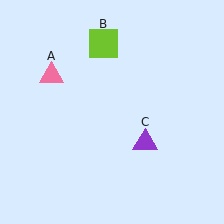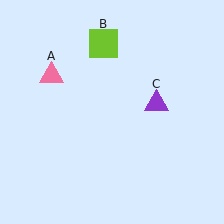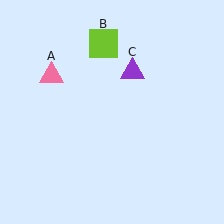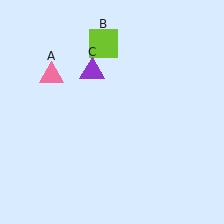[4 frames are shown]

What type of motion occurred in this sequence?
The purple triangle (object C) rotated counterclockwise around the center of the scene.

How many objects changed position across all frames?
1 object changed position: purple triangle (object C).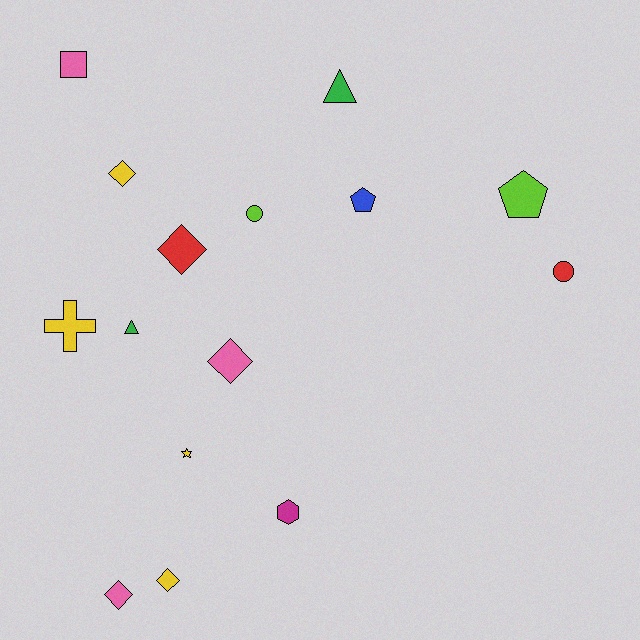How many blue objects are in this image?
There is 1 blue object.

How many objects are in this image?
There are 15 objects.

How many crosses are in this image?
There is 1 cross.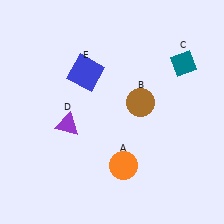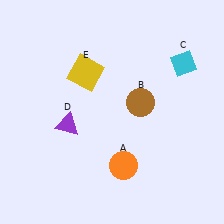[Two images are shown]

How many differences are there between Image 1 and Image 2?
There are 2 differences between the two images.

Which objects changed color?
C changed from teal to cyan. E changed from blue to yellow.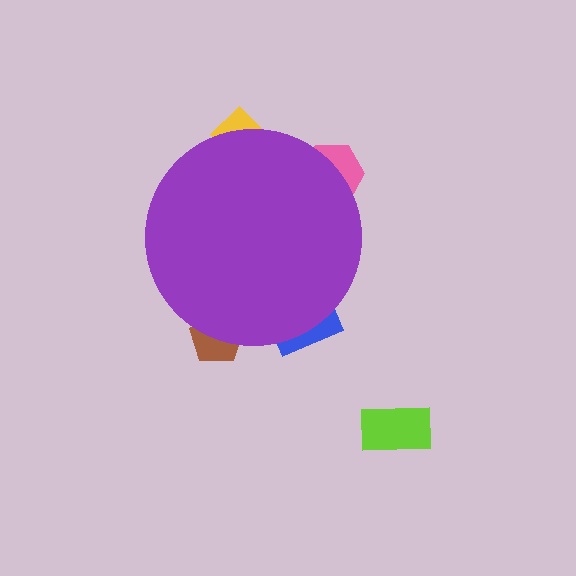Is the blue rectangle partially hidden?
Yes, the blue rectangle is partially hidden behind the purple circle.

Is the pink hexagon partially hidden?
Yes, the pink hexagon is partially hidden behind the purple circle.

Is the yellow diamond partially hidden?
Yes, the yellow diamond is partially hidden behind the purple circle.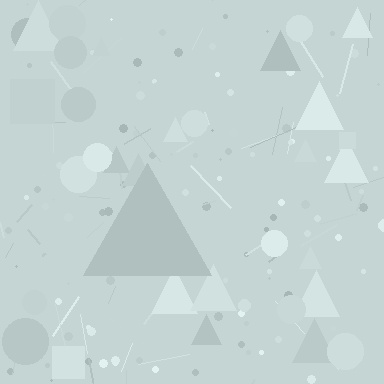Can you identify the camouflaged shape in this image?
The camouflaged shape is a triangle.